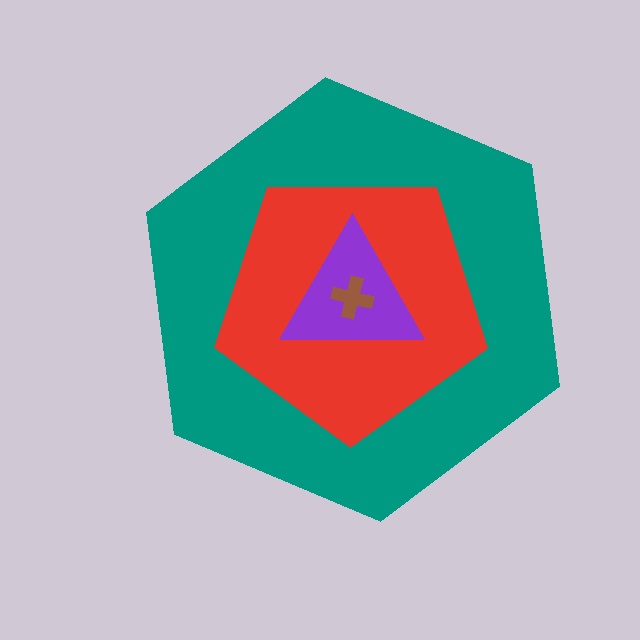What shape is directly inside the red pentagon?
The purple triangle.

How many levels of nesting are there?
4.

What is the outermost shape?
The teal hexagon.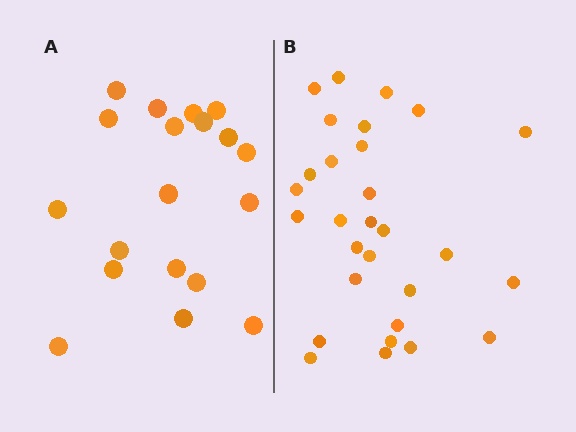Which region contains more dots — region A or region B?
Region B (the right region) has more dots.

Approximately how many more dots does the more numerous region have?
Region B has roughly 10 or so more dots than region A.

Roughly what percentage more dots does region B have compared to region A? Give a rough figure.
About 55% more.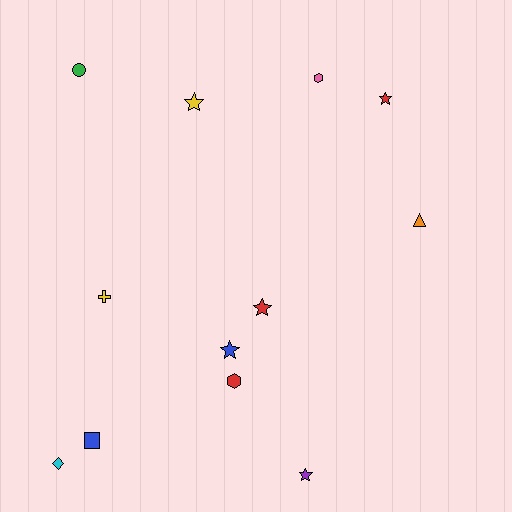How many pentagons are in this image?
There are no pentagons.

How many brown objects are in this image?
There are no brown objects.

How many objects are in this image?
There are 12 objects.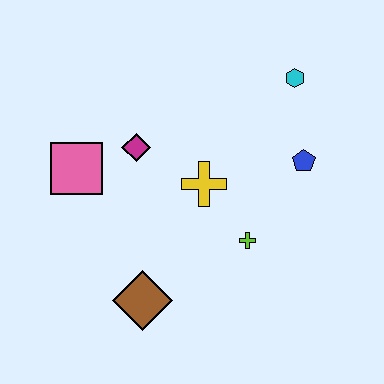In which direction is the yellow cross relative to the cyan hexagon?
The yellow cross is below the cyan hexagon.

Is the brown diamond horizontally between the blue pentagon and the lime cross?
No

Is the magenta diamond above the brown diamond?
Yes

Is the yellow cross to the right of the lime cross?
No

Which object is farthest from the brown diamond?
The cyan hexagon is farthest from the brown diamond.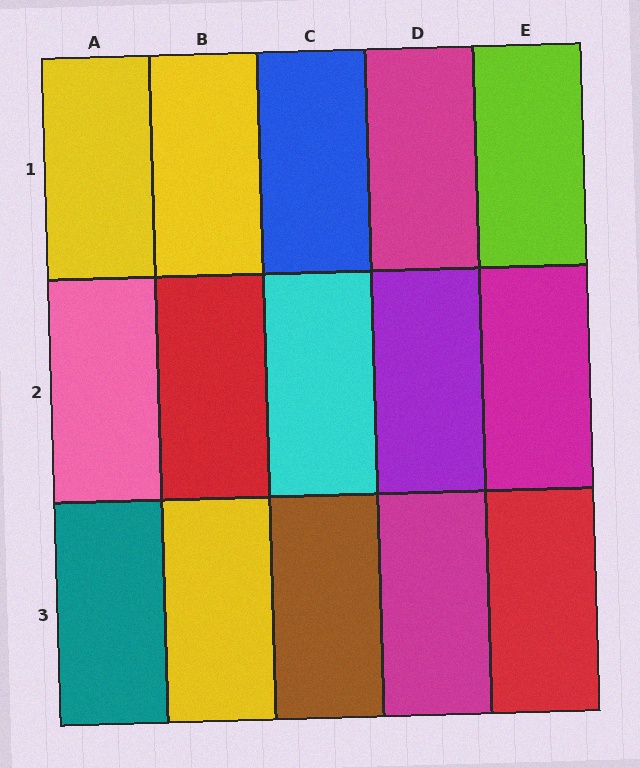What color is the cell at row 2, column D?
Purple.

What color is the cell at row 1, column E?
Lime.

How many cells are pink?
1 cell is pink.